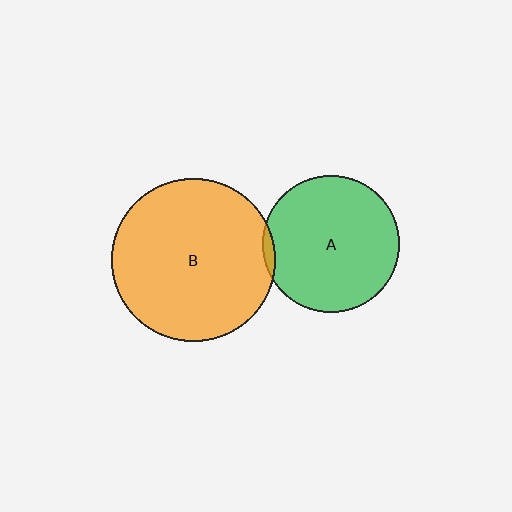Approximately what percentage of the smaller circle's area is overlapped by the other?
Approximately 5%.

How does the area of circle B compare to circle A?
Approximately 1.4 times.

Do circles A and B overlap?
Yes.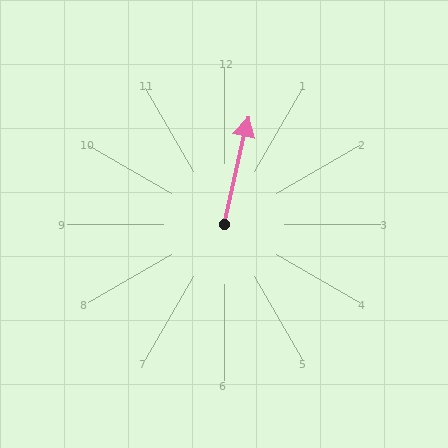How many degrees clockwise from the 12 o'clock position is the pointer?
Approximately 13 degrees.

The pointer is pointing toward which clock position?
Roughly 12 o'clock.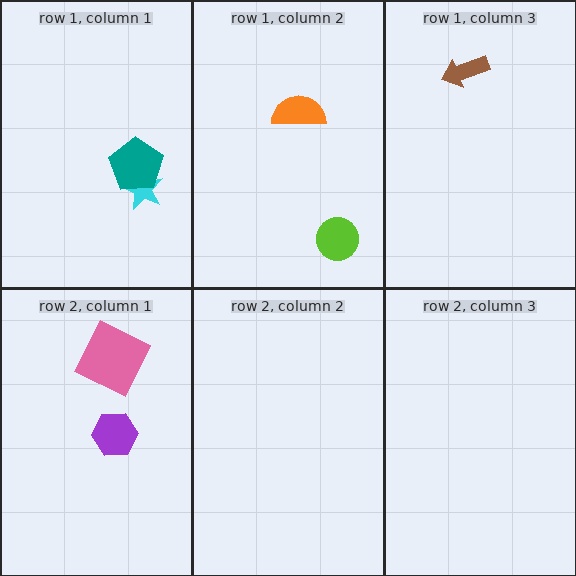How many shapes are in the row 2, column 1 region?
2.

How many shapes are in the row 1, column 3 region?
1.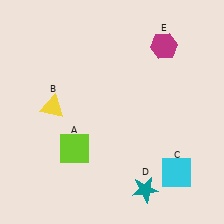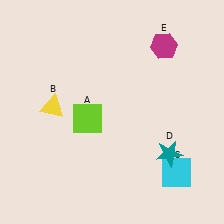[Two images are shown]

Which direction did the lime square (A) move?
The lime square (A) moved up.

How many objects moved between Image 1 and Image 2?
2 objects moved between the two images.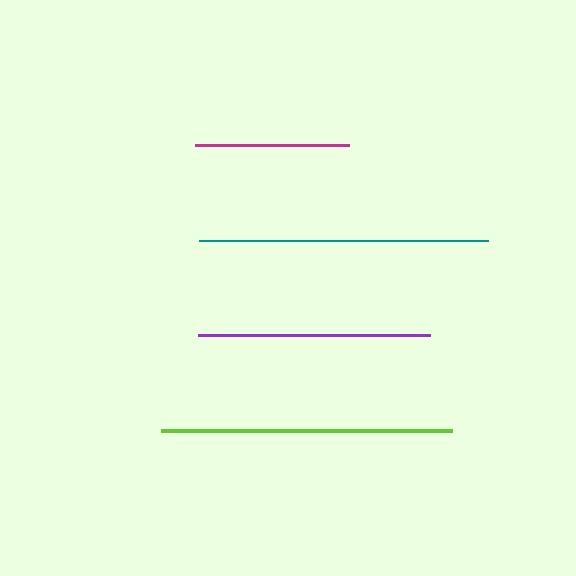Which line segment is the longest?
The lime line is the longest at approximately 291 pixels.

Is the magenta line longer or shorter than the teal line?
The teal line is longer than the magenta line.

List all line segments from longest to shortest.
From longest to shortest: lime, teal, purple, magenta.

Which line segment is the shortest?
The magenta line is the shortest at approximately 154 pixels.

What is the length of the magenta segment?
The magenta segment is approximately 154 pixels long.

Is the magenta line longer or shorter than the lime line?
The lime line is longer than the magenta line.